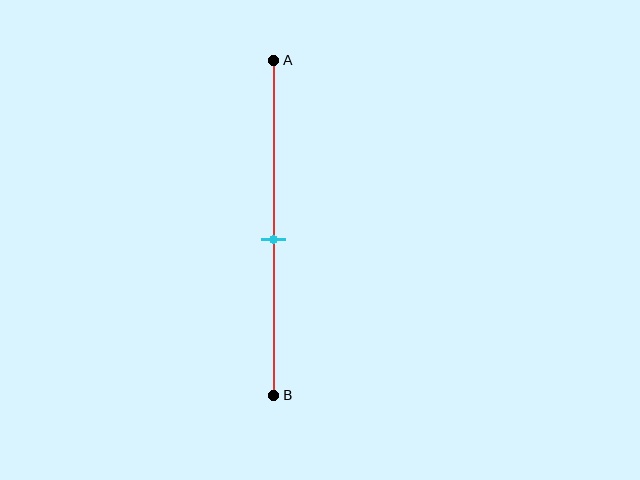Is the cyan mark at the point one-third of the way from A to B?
No, the mark is at about 55% from A, not at the 33% one-third point.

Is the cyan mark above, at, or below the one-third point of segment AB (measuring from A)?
The cyan mark is below the one-third point of segment AB.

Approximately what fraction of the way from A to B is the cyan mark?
The cyan mark is approximately 55% of the way from A to B.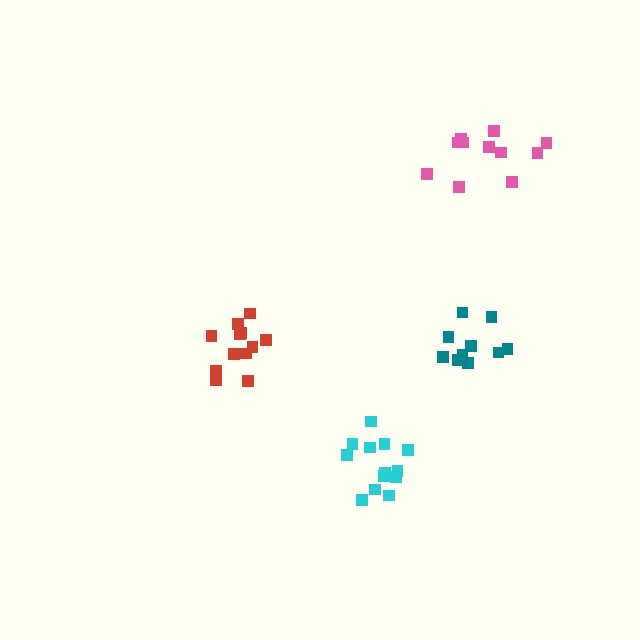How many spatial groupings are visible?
There are 4 spatial groupings.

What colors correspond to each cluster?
The clusters are colored: red, teal, cyan, pink.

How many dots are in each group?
Group 1: 12 dots, Group 2: 10 dots, Group 3: 13 dots, Group 4: 11 dots (46 total).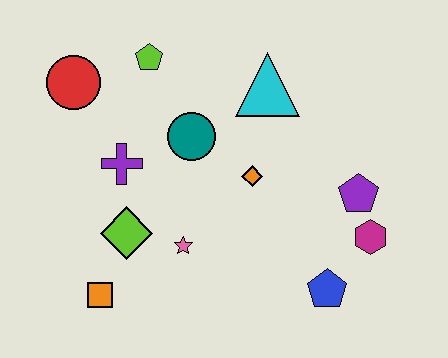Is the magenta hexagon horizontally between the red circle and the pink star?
No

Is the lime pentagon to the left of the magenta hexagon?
Yes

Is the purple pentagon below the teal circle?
Yes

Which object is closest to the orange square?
The lime diamond is closest to the orange square.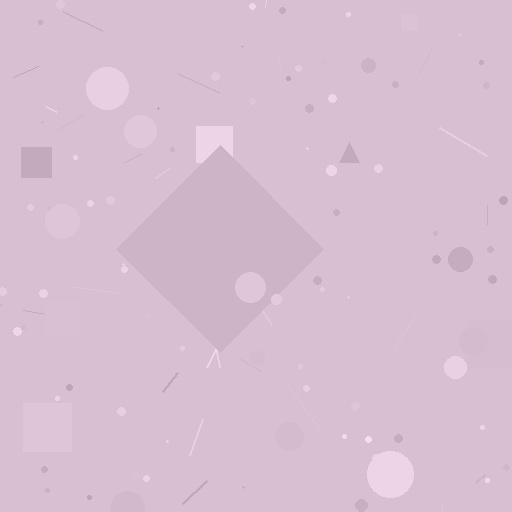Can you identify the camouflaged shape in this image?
The camouflaged shape is a diamond.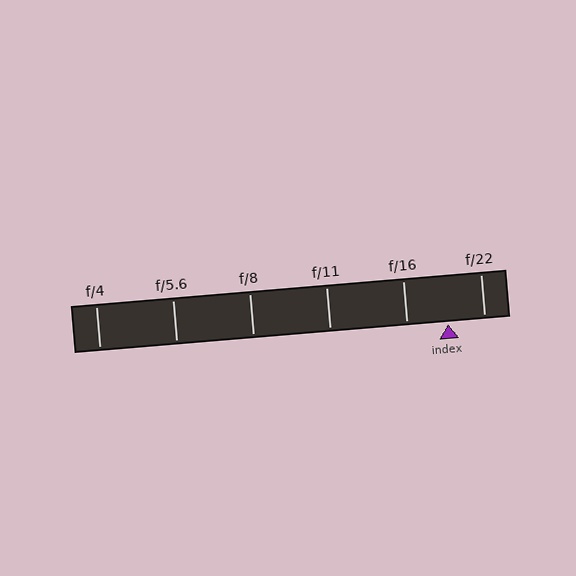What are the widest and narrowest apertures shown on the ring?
The widest aperture shown is f/4 and the narrowest is f/22.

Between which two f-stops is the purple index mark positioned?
The index mark is between f/16 and f/22.